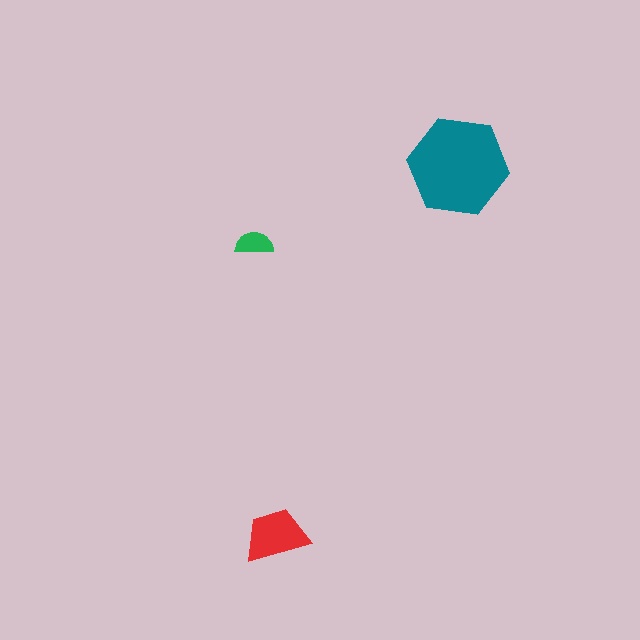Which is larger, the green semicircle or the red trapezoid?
The red trapezoid.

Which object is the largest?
The teal hexagon.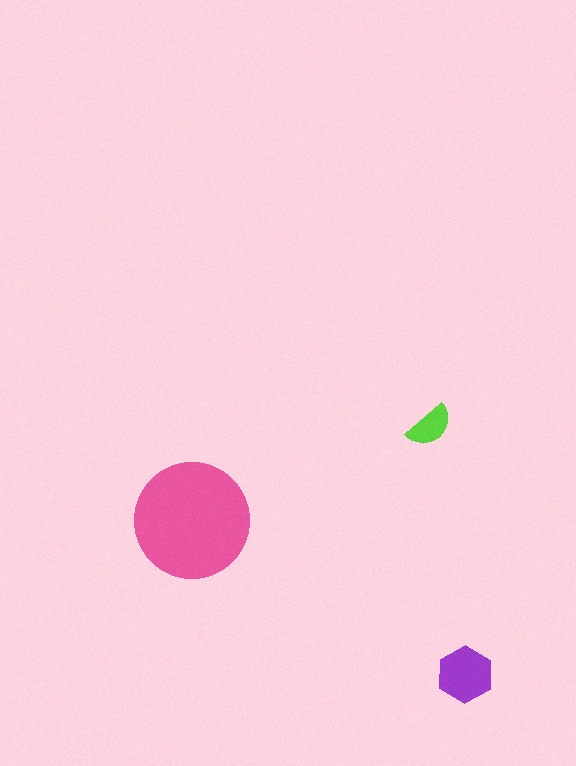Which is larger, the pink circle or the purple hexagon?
The pink circle.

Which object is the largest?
The pink circle.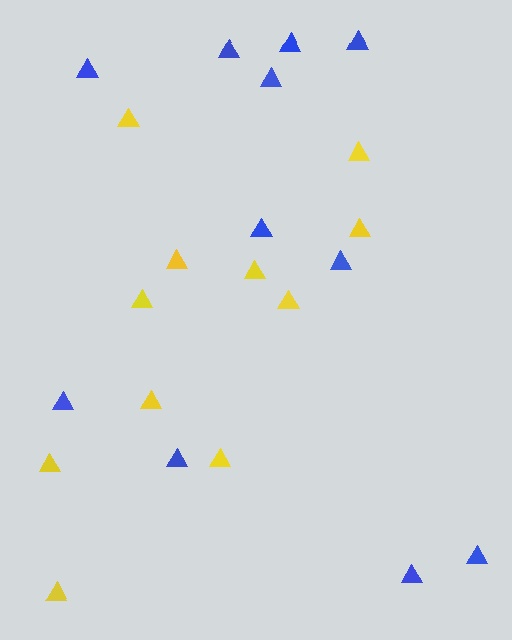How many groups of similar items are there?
There are 2 groups: one group of yellow triangles (11) and one group of blue triangles (11).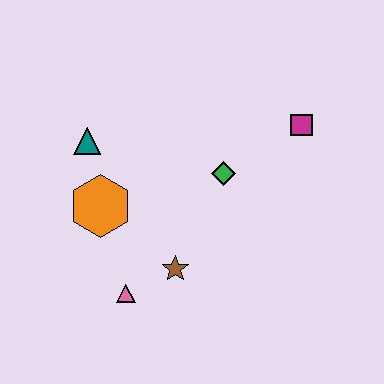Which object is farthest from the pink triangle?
The magenta square is farthest from the pink triangle.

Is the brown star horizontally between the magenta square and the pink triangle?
Yes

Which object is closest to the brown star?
The pink triangle is closest to the brown star.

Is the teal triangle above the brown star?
Yes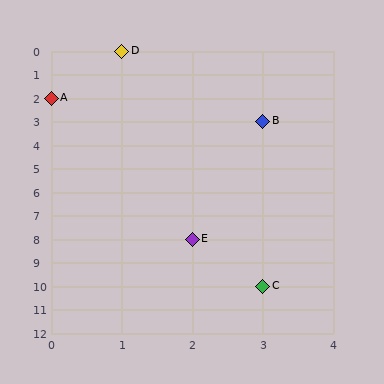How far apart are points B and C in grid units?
Points B and C are 7 rows apart.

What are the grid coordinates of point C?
Point C is at grid coordinates (3, 10).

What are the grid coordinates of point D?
Point D is at grid coordinates (1, 0).